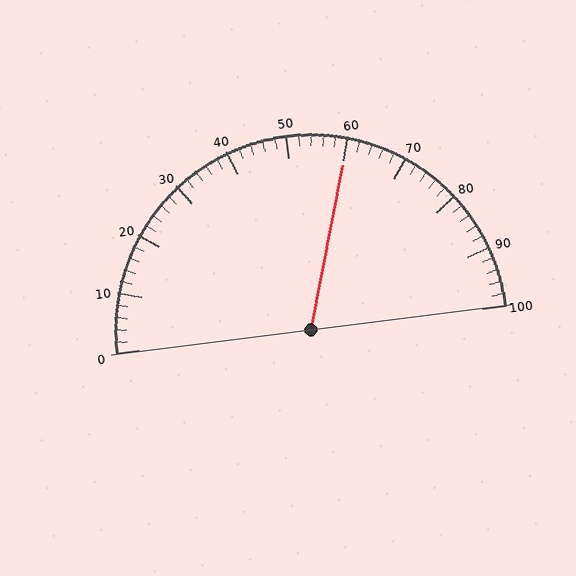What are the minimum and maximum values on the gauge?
The gauge ranges from 0 to 100.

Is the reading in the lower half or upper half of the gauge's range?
The reading is in the upper half of the range (0 to 100).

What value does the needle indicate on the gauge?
The needle indicates approximately 60.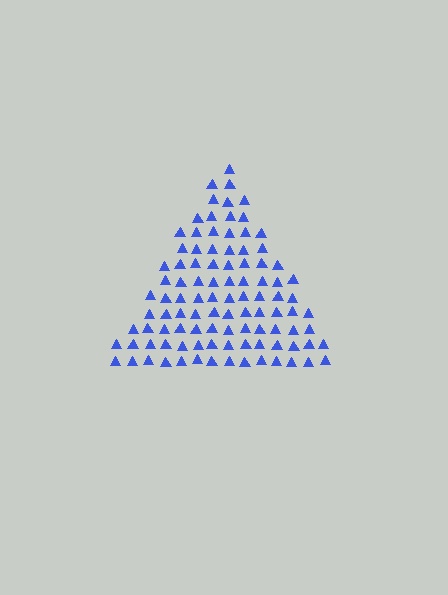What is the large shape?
The large shape is a triangle.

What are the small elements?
The small elements are triangles.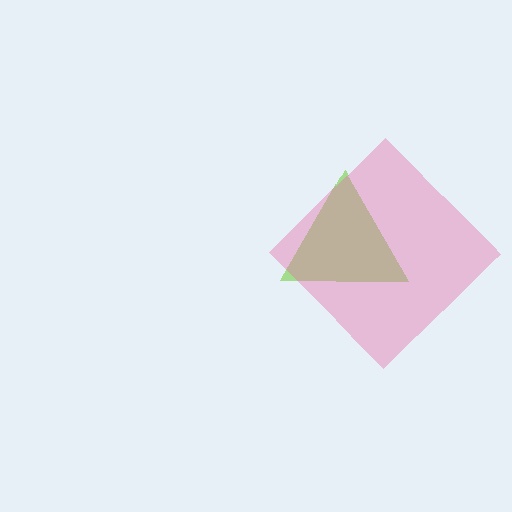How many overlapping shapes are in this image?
There are 2 overlapping shapes in the image.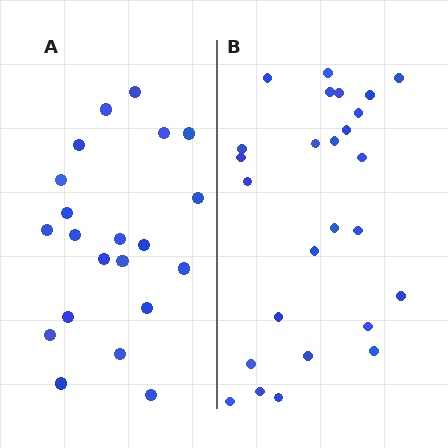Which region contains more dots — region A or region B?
Region B (the right region) has more dots.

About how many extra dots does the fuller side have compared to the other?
Region B has about 5 more dots than region A.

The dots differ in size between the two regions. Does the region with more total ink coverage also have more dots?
No. Region A has more total ink coverage because its dots are larger, but region B actually contains more individual dots. Total area can be misleading — the number of items is what matters here.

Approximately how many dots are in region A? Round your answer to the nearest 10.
About 20 dots. (The exact count is 21, which rounds to 20.)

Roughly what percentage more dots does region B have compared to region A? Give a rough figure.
About 25% more.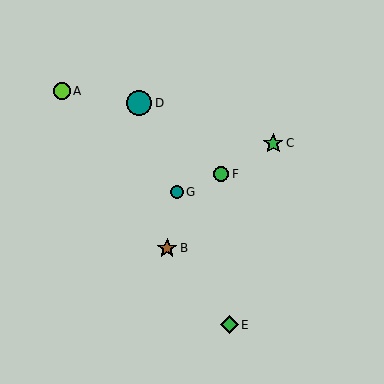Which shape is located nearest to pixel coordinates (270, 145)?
The green star (labeled C) at (273, 143) is nearest to that location.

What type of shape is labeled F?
Shape F is a green circle.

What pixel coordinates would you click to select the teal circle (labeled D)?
Click at (139, 103) to select the teal circle D.